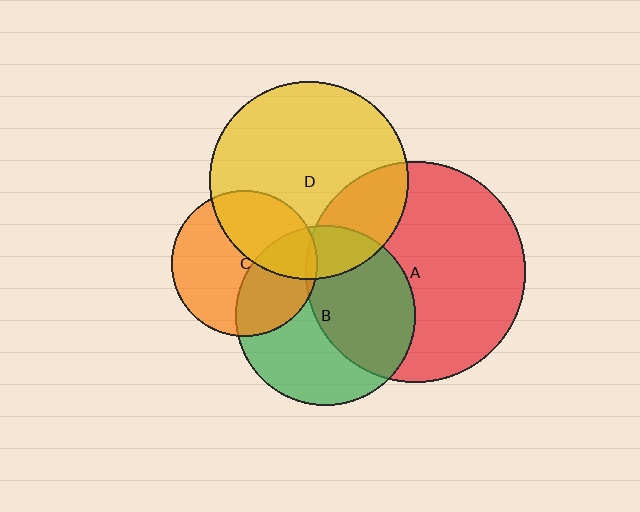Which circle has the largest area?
Circle A (red).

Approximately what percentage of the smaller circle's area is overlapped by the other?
Approximately 25%.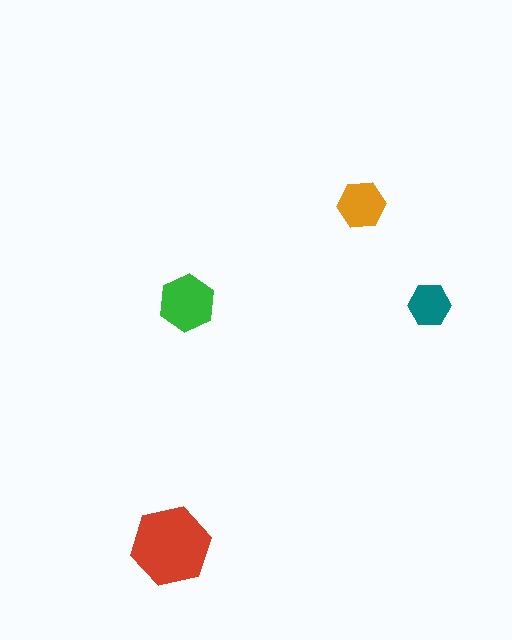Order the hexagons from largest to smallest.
the red one, the green one, the orange one, the teal one.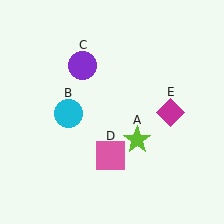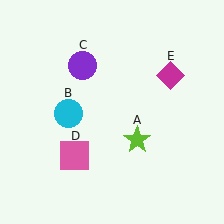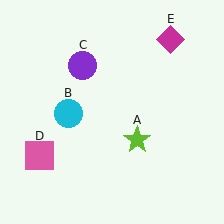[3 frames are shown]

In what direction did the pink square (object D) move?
The pink square (object D) moved left.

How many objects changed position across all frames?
2 objects changed position: pink square (object D), magenta diamond (object E).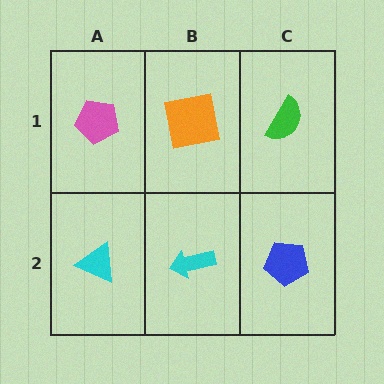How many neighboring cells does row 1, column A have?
2.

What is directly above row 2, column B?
An orange square.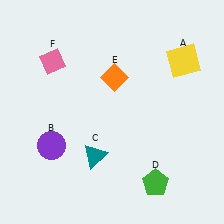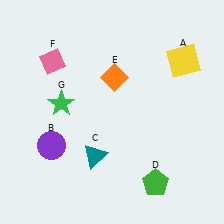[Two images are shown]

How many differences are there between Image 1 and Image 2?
There is 1 difference between the two images.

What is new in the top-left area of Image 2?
A green star (G) was added in the top-left area of Image 2.